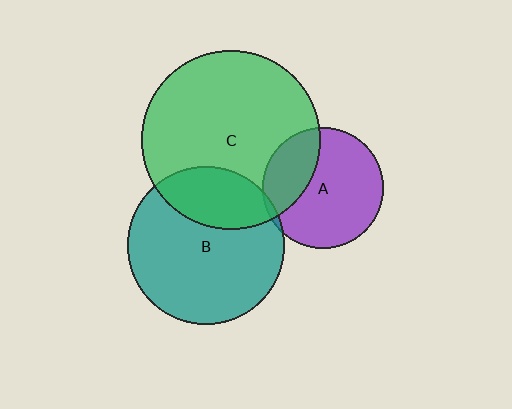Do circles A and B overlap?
Yes.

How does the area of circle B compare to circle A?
Approximately 1.7 times.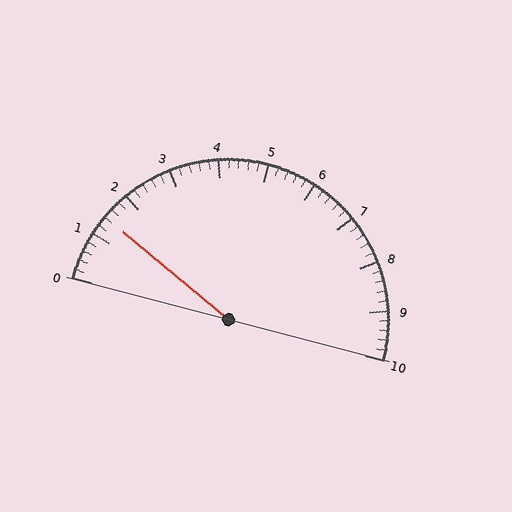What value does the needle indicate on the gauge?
The needle indicates approximately 1.4.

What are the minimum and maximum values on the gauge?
The gauge ranges from 0 to 10.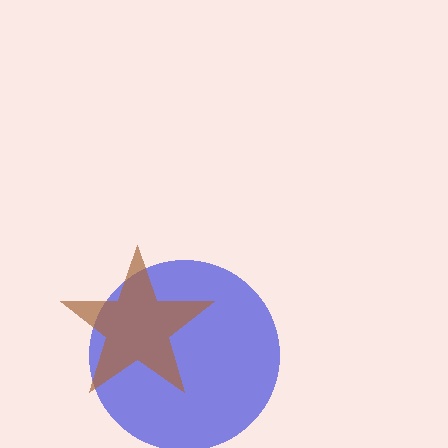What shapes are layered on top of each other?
The layered shapes are: a blue circle, a brown star.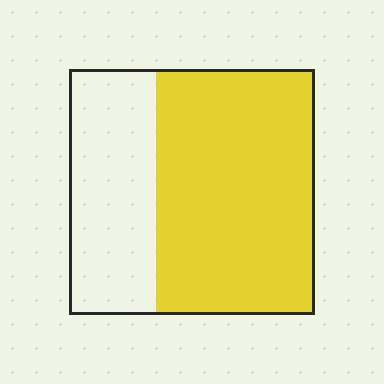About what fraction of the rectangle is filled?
About two thirds (2/3).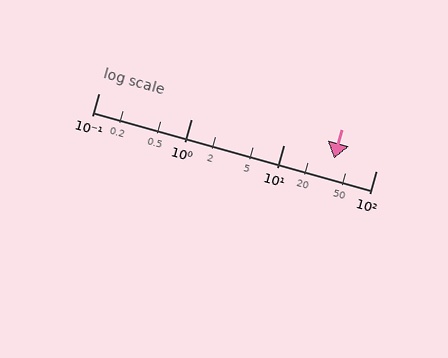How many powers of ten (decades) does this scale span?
The scale spans 3 decades, from 0.1 to 100.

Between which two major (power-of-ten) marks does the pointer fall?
The pointer is between 10 and 100.